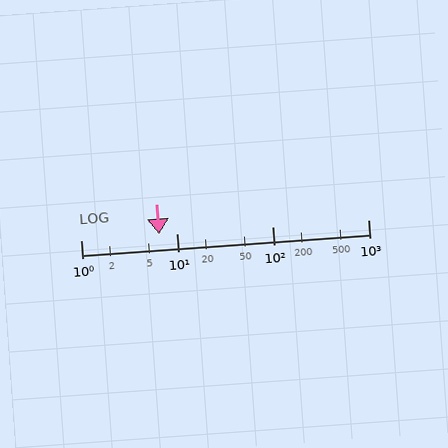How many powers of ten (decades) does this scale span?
The scale spans 3 decades, from 1 to 1000.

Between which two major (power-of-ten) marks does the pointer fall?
The pointer is between 1 and 10.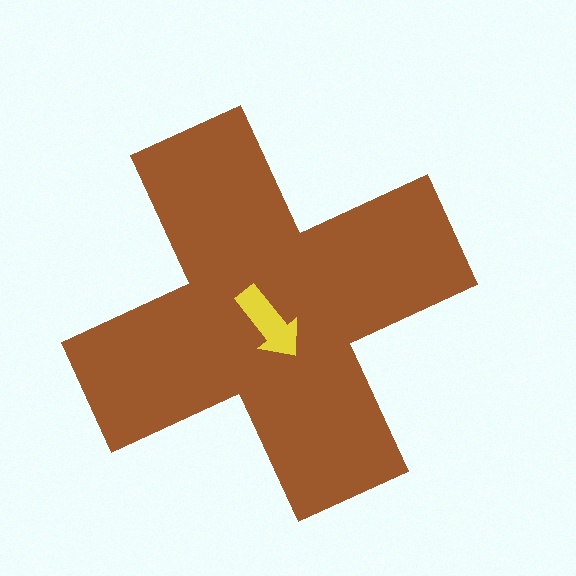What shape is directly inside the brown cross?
The yellow arrow.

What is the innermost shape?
The yellow arrow.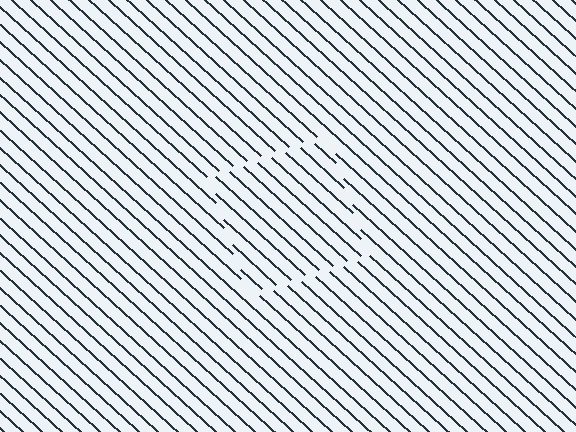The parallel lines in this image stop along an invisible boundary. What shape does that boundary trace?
An illusory square. The interior of the shape contains the same grating, shifted by half a period — the contour is defined by the phase discontinuity where line-ends from the inner and outer gratings abut.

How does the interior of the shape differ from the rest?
The interior of the shape contains the same grating, shifted by half a period — the contour is defined by the phase discontinuity where line-ends from the inner and outer gratings abut.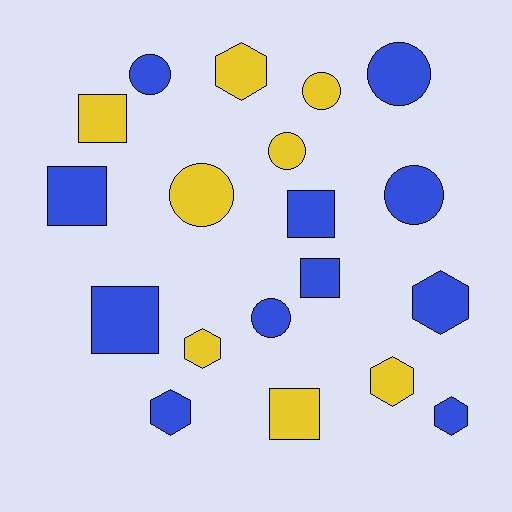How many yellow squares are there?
There are 2 yellow squares.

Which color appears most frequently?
Blue, with 11 objects.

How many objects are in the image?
There are 19 objects.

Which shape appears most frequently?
Circle, with 7 objects.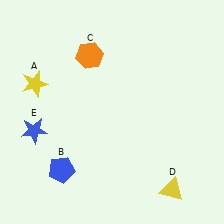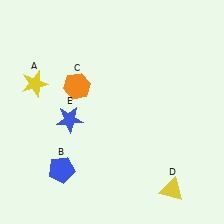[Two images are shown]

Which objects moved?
The objects that moved are: the orange hexagon (C), the blue star (E).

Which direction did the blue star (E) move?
The blue star (E) moved right.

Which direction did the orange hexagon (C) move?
The orange hexagon (C) moved down.